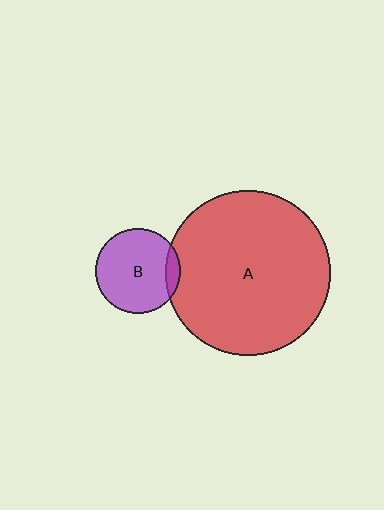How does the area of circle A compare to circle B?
Approximately 3.8 times.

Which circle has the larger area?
Circle A (red).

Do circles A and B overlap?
Yes.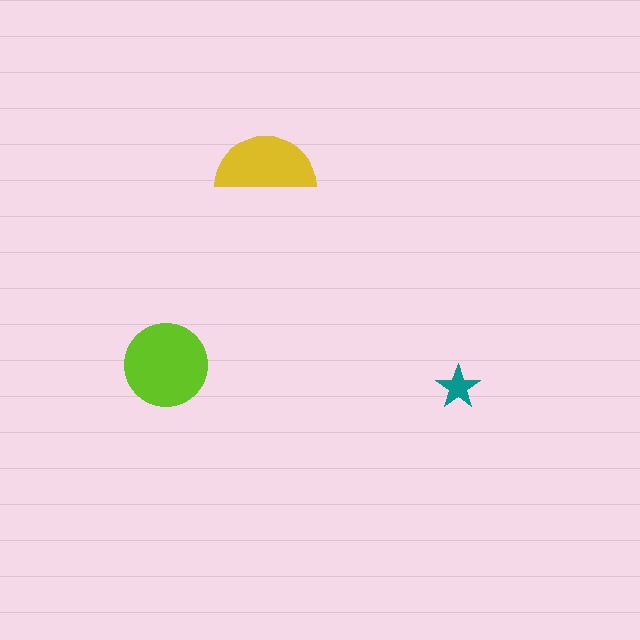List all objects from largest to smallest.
The lime circle, the yellow semicircle, the teal star.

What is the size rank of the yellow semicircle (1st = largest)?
2nd.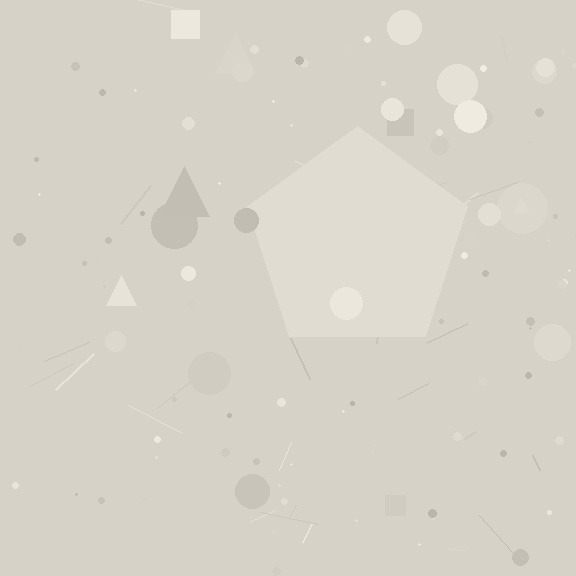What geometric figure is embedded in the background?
A pentagon is embedded in the background.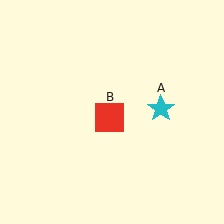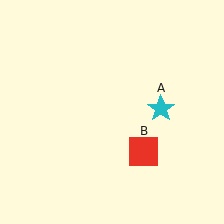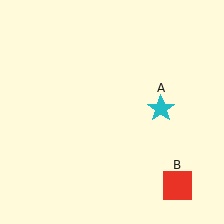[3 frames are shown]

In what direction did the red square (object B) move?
The red square (object B) moved down and to the right.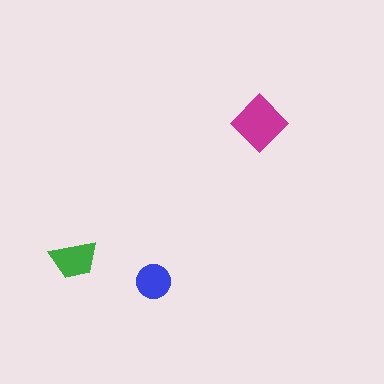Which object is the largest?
The magenta diamond.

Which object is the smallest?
The blue circle.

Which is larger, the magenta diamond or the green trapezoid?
The magenta diamond.